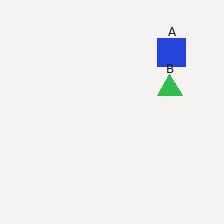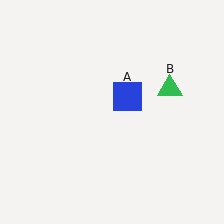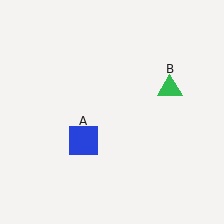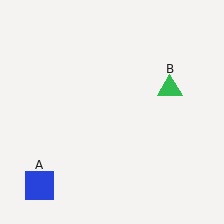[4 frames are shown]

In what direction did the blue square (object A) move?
The blue square (object A) moved down and to the left.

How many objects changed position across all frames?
1 object changed position: blue square (object A).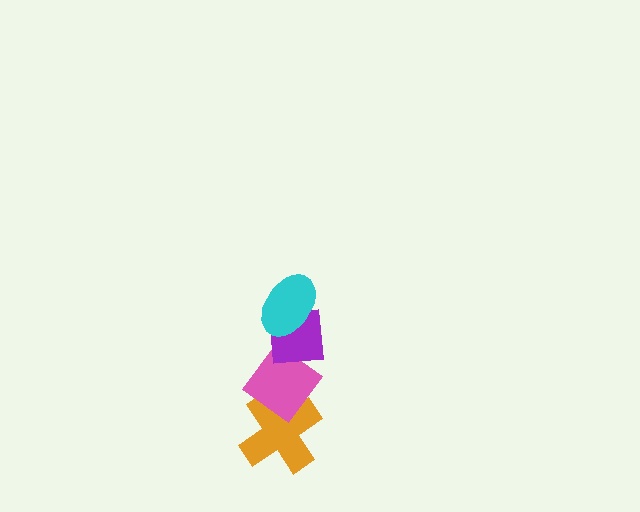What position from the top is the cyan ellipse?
The cyan ellipse is 1st from the top.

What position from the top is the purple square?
The purple square is 2nd from the top.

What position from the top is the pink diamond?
The pink diamond is 3rd from the top.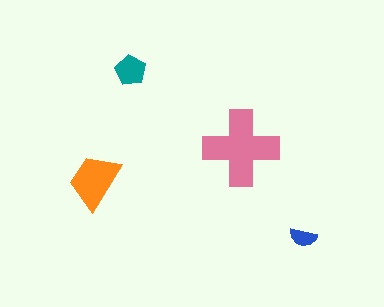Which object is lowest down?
The blue semicircle is bottommost.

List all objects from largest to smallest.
The pink cross, the orange trapezoid, the teal pentagon, the blue semicircle.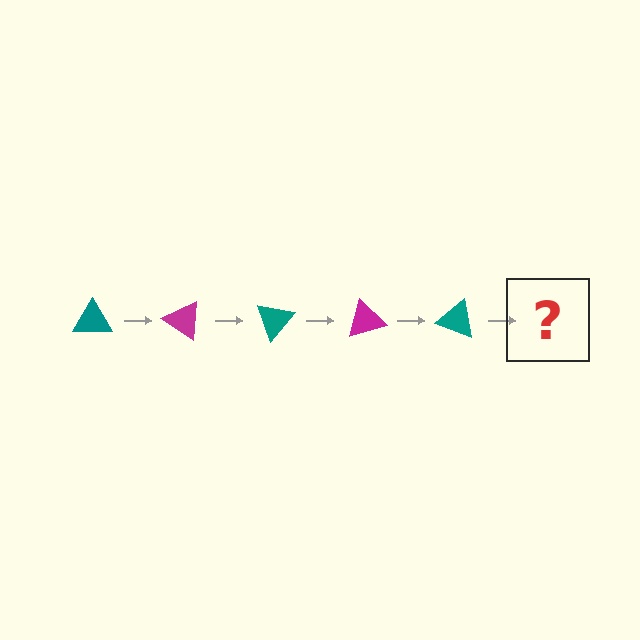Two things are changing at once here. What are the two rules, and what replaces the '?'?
The two rules are that it rotates 35 degrees each step and the color cycles through teal and magenta. The '?' should be a magenta triangle, rotated 175 degrees from the start.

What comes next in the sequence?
The next element should be a magenta triangle, rotated 175 degrees from the start.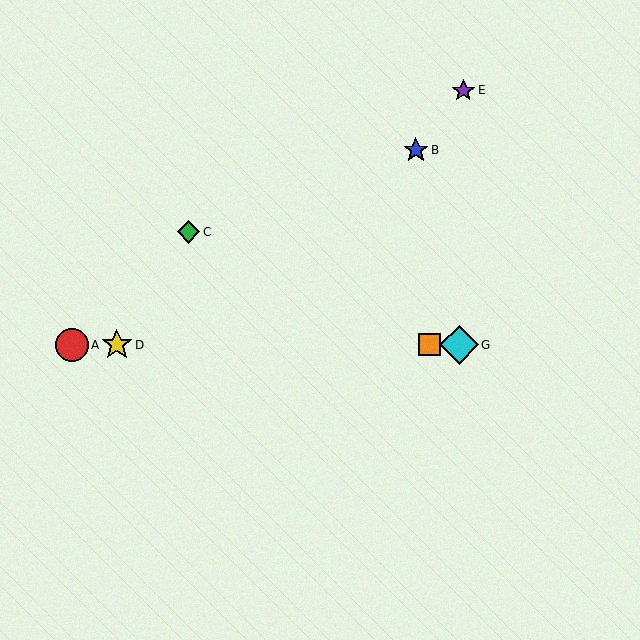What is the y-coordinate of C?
Object C is at y≈232.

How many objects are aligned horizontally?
4 objects (A, D, F, G) are aligned horizontally.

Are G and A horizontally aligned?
Yes, both are at y≈345.